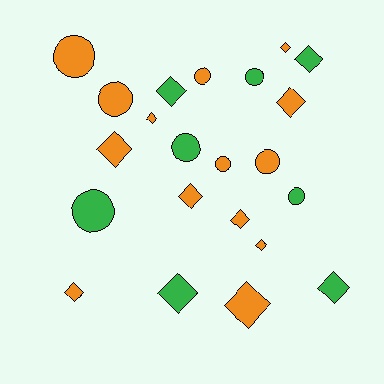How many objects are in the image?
There are 22 objects.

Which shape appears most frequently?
Diamond, with 13 objects.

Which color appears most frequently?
Orange, with 14 objects.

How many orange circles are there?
There are 5 orange circles.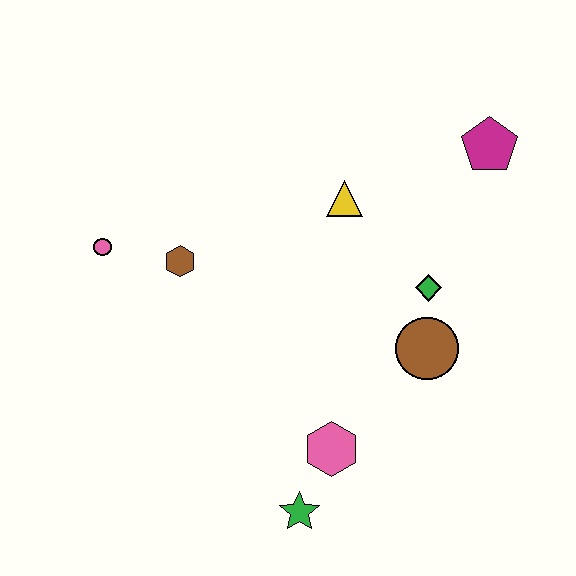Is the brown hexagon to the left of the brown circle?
Yes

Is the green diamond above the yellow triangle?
No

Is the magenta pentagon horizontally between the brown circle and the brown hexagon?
No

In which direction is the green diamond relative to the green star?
The green diamond is above the green star.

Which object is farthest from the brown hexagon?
The magenta pentagon is farthest from the brown hexagon.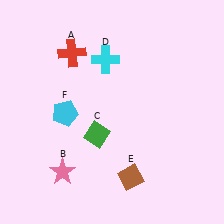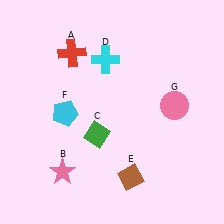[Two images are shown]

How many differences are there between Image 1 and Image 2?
There is 1 difference between the two images.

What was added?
A pink circle (G) was added in Image 2.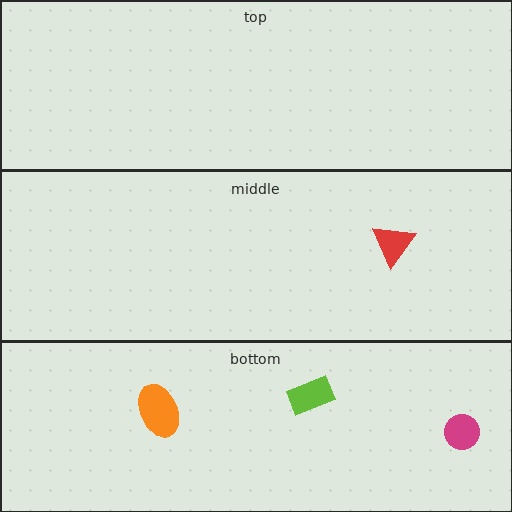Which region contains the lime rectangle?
The bottom region.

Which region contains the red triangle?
The middle region.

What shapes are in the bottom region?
The orange ellipse, the lime rectangle, the magenta circle.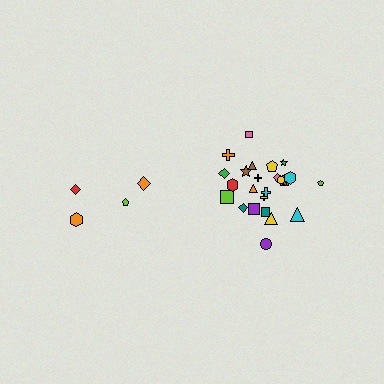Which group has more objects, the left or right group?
The right group.